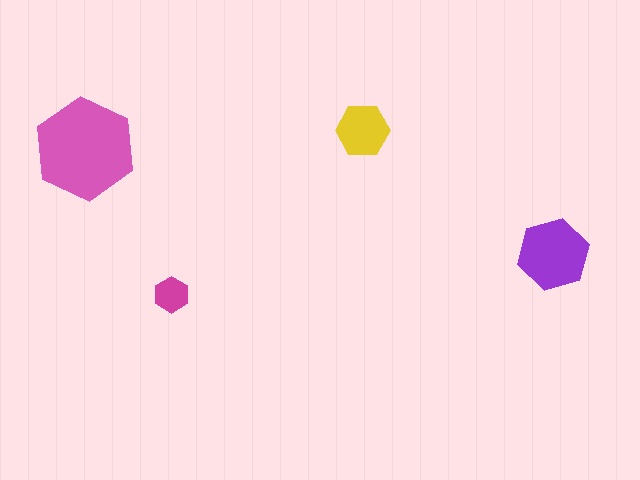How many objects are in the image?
There are 4 objects in the image.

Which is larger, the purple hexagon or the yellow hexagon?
The purple one.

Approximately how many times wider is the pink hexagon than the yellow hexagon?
About 2 times wider.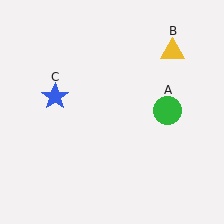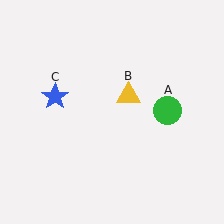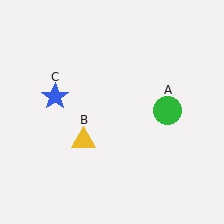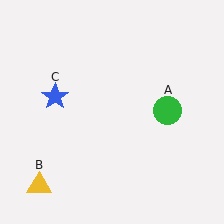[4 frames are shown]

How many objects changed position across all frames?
1 object changed position: yellow triangle (object B).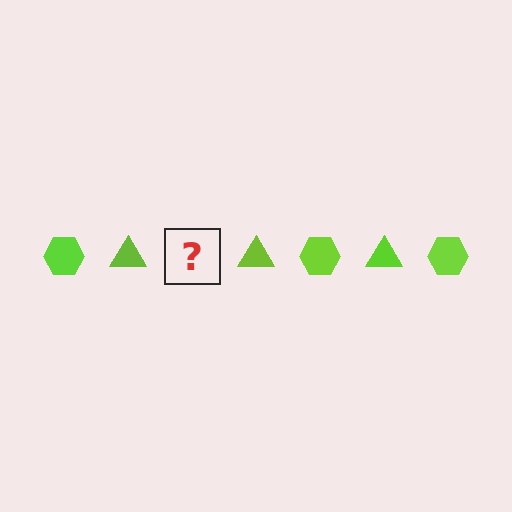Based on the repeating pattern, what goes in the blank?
The blank should be a lime hexagon.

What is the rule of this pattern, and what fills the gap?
The rule is that the pattern cycles through hexagon, triangle shapes in lime. The gap should be filled with a lime hexagon.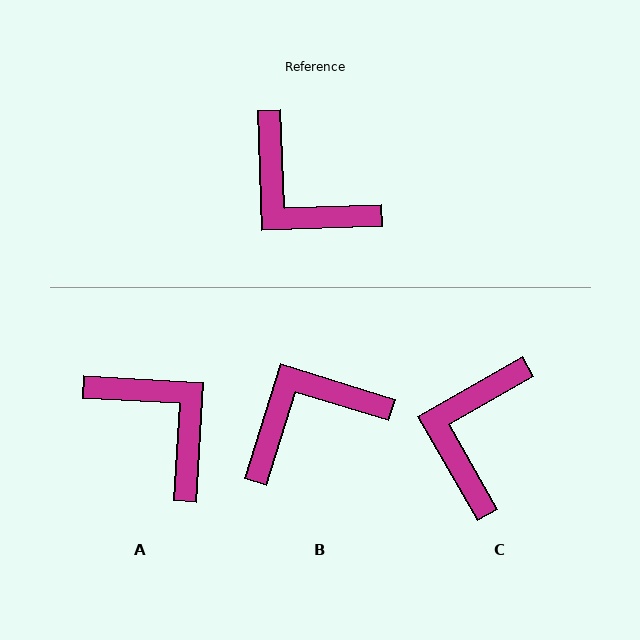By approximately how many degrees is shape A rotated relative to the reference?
Approximately 175 degrees counter-clockwise.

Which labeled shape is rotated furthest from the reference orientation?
A, about 175 degrees away.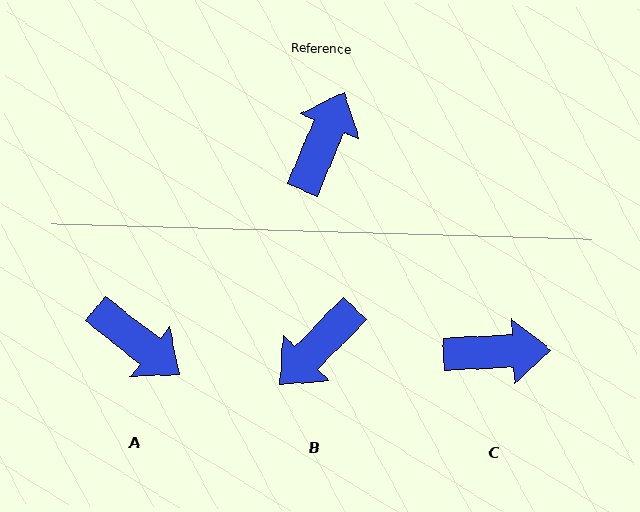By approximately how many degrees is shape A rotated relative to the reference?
Approximately 105 degrees clockwise.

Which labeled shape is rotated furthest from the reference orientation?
B, about 158 degrees away.